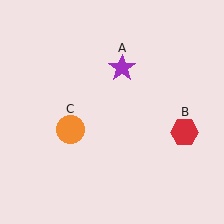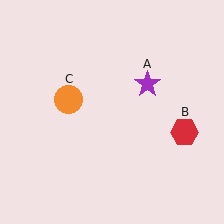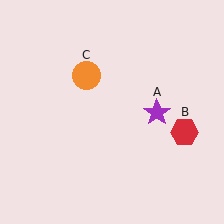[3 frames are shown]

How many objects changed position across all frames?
2 objects changed position: purple star (object A), orange circle (object C).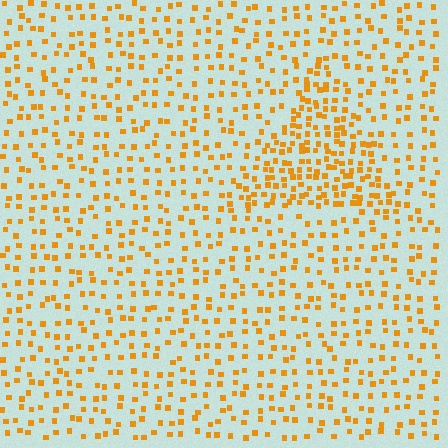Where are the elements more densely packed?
The elements are more densely packed inside the triangle boundary.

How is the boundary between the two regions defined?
The boundary is defined by a change in element density (approximately 2.1x ratio). All elements are the same color, size, and shape.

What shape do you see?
I see a triangle.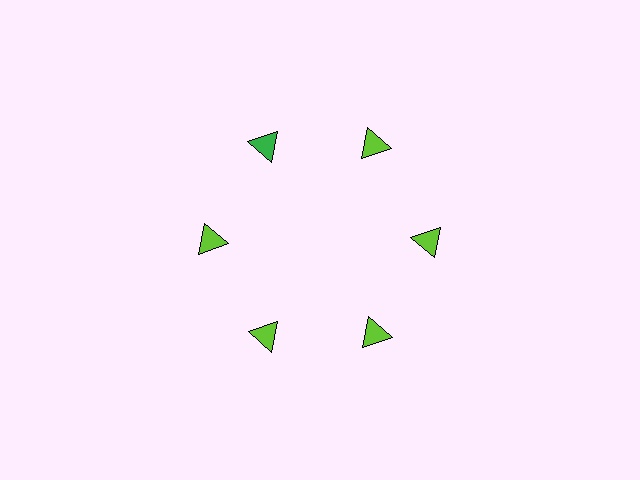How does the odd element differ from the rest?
It has a different color: green instead of lime.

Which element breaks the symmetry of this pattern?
The green triangle at roughly the 11 o'clock position breaks the symmetry. All other shapes are lime triangles.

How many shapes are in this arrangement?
There are 6 shapes arranged in a ring pattern.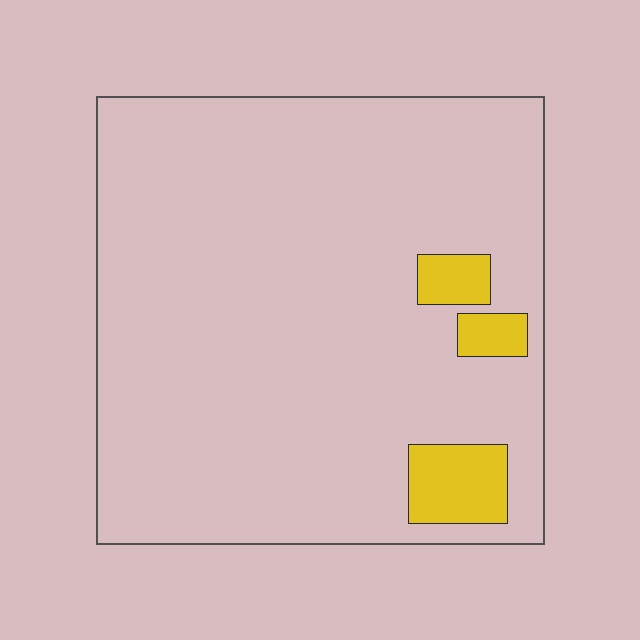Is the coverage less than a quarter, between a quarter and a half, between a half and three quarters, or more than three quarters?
Less than a quarter.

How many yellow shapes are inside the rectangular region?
3.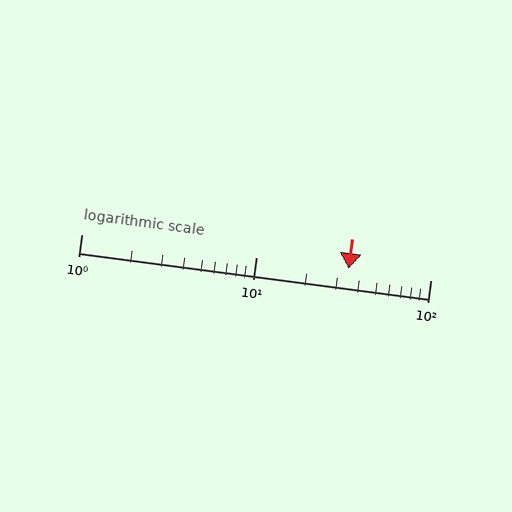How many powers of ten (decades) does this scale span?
The scale spans 2 decades, from 1 to 100.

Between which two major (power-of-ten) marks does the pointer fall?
The pointer is between 10 and 100.